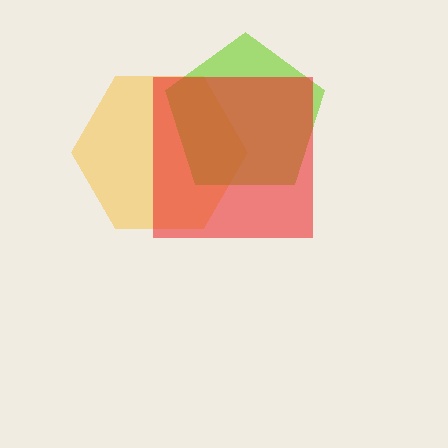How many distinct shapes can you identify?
There are 3 distinct shapes: a yellow hexagon, a lime pentagon, a red square.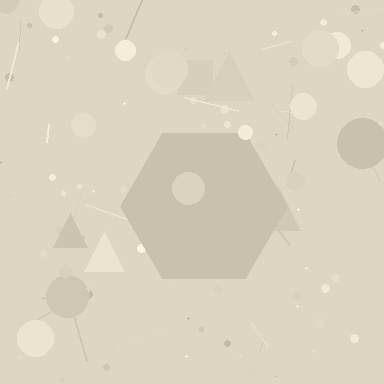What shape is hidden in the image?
A hexagon is hidden in the image.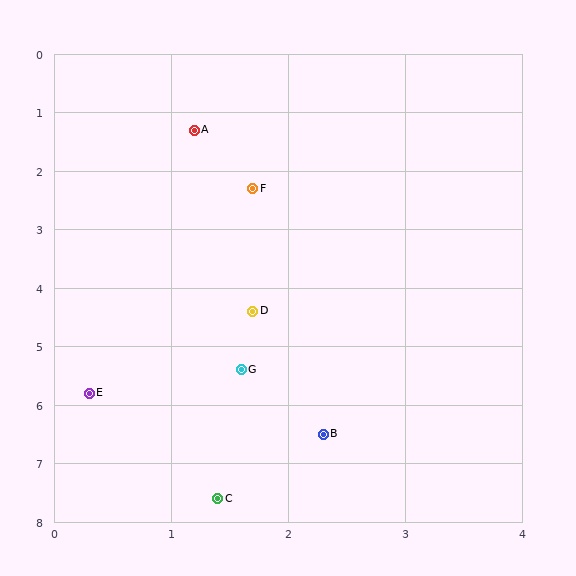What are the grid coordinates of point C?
Point C is at approximately (1.4, 7.6).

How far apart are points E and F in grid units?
Points E and F are about 3.8 grid units apart.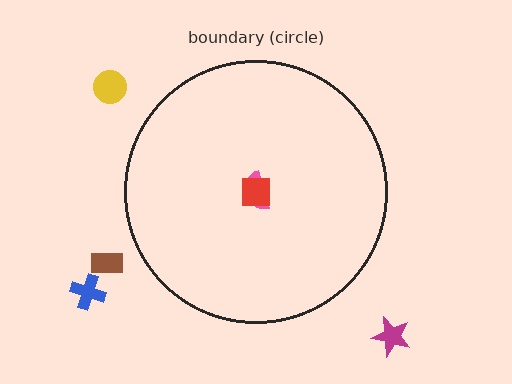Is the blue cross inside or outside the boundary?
Outside.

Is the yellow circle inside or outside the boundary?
Outside.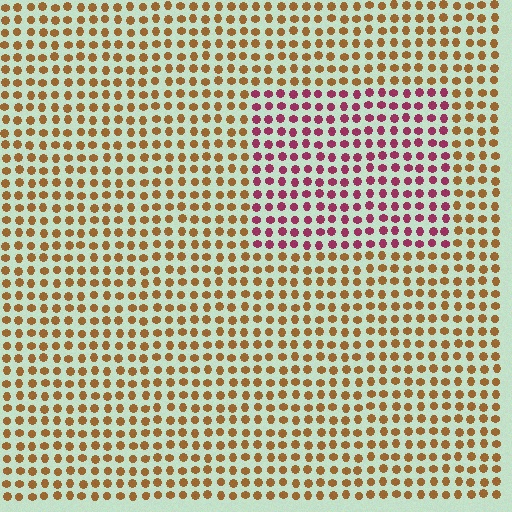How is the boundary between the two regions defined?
The boundary is defined purely by a slight shift in hue (about 57 degrees). Spacing, size, and orientation are identical on both sides.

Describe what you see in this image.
The image is filled with small brown elements in a uniform arrangement. A rectangle-shaped region is visible where the elements are tinted to a slightly different hue, forming a subtle color boundary.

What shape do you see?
I see a rectangle.